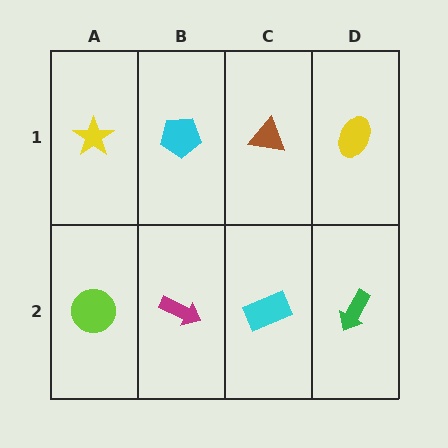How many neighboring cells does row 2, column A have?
2.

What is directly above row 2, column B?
A cyan pentagon.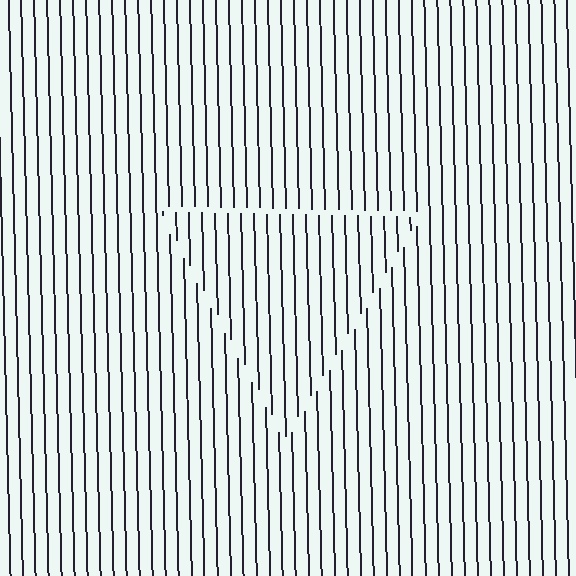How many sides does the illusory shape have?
3 sides — the line-ends trace a triangle.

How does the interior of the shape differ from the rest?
The interior of the shape contains the same grating, shifted by half a period — the contour is defined by the phase discontinuity where line-ends from the inner and outer gratings abut.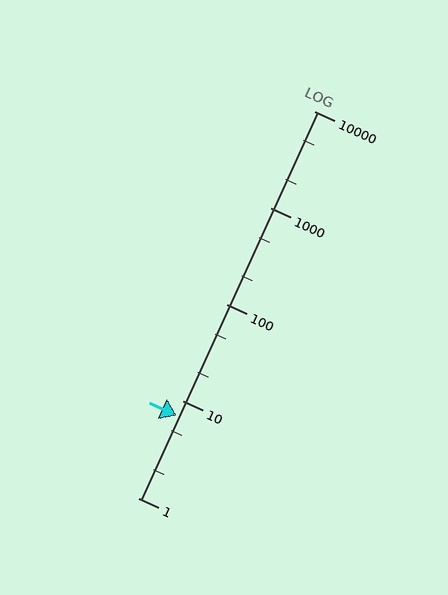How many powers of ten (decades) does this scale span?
The scale spans 4 decades, from 1 to 10000.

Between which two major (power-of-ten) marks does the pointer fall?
The pointer is between 1 and 10.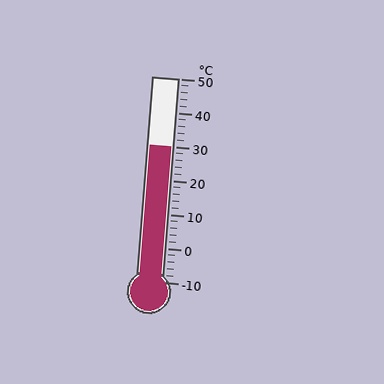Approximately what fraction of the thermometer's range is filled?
The thermometer is filled to approximately 65% of its range.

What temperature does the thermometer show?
The thermometer shows approximately 30°C.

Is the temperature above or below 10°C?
The temperature is above 10°C.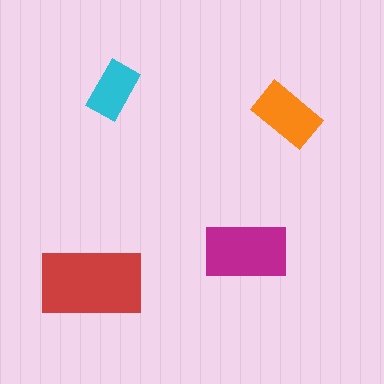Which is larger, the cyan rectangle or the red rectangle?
The red one.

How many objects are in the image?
There are 4 objects in the image.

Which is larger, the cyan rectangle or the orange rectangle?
The orange one.